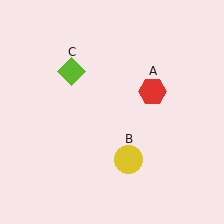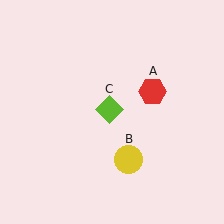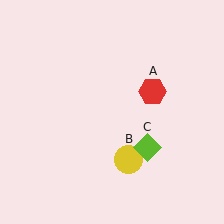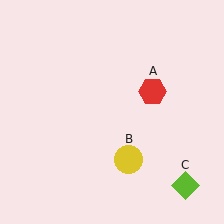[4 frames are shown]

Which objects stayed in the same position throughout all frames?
Red hexagon (object A) and yellow circle (object B) remained stationary.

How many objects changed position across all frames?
1 object changed position: lime diamond (object C).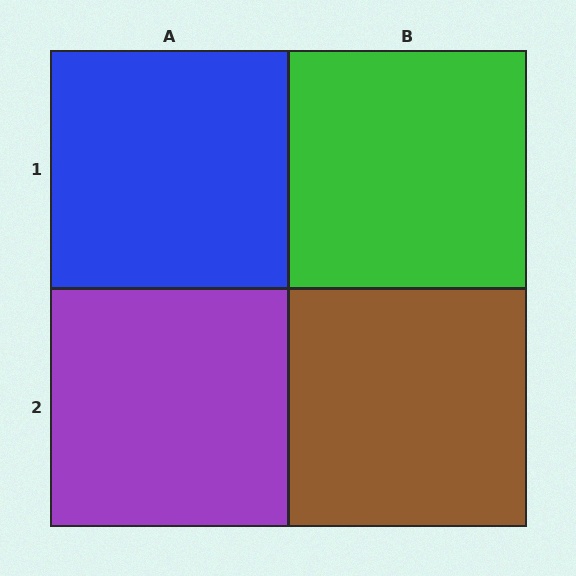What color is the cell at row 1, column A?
Blue.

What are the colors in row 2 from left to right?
Purple, brown.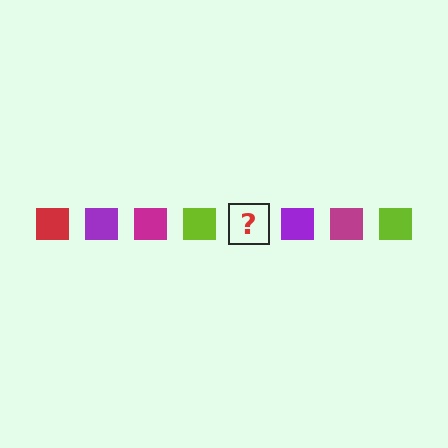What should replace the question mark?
The question mark should be replaced with a red square.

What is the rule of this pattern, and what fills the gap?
The rule is that the pattern cycles through red, purple, magenta, lime squares. The gap should be filled with a red square.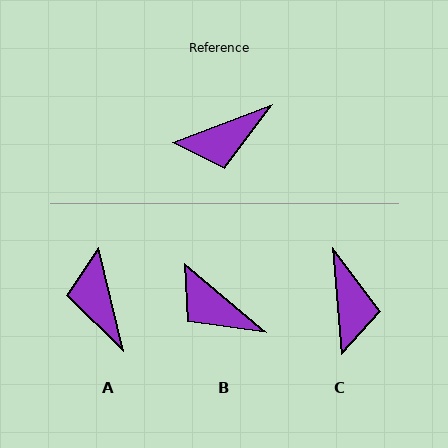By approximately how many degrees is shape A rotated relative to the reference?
Approximately 98 degrees clockwise.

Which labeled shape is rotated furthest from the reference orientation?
A, about 98 degrees away.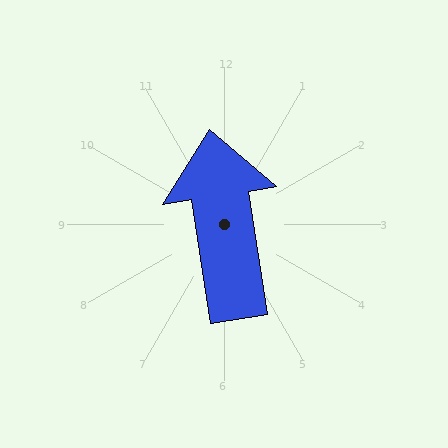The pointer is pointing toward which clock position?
Roughly 12 o'clock.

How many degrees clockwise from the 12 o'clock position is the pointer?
Approximately 351 degrees.